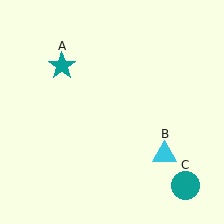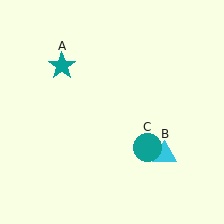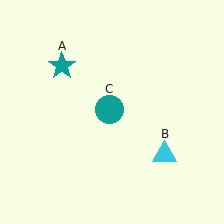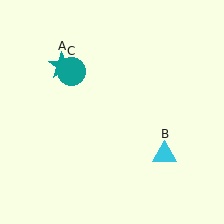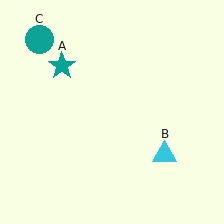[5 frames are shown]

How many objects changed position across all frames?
1 object changed position: teal circle (object C).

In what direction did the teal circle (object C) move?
The teal circle (object C) moved up and to the left.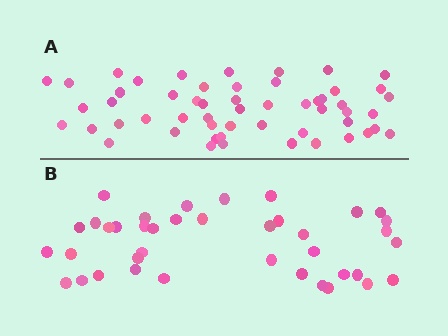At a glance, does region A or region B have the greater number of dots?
Region A (the top region) has more dots.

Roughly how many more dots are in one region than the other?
Region A has approximately 15 more dots than region B.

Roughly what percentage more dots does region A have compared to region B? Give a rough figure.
About 40% more.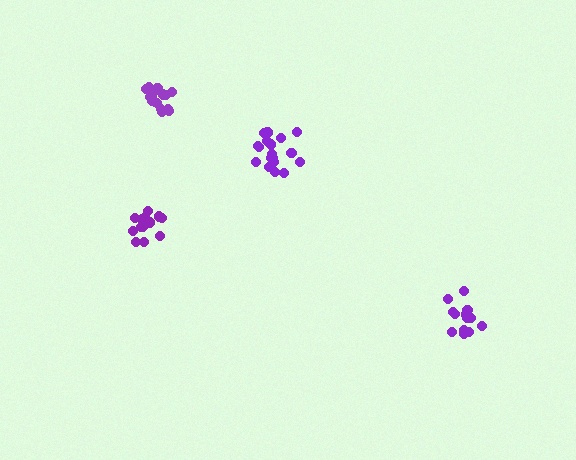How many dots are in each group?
Group 1: 17 dots, Group 2: 18 dots, Group 3: 13 dots, Group 4: 14 dots (62 total).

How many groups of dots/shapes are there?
There are 4 groups.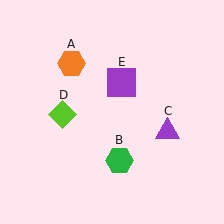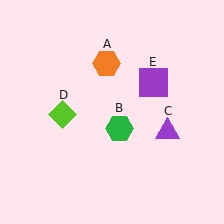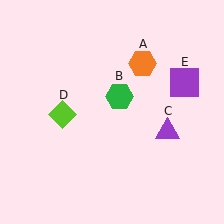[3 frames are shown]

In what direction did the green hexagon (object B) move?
The green hexagon (object B) moved up.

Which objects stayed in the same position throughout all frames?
Purple triangle (object C) and lime diamond (object D) remained stationary.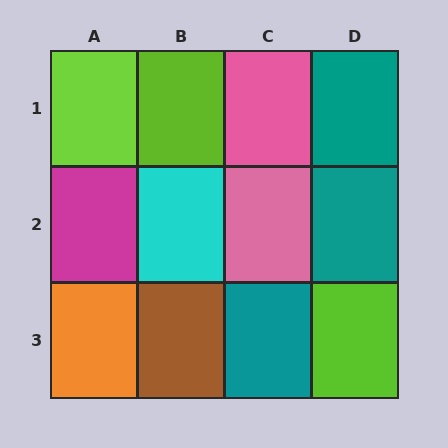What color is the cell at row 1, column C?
Pink.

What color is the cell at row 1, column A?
Lime.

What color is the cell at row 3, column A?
Orange.